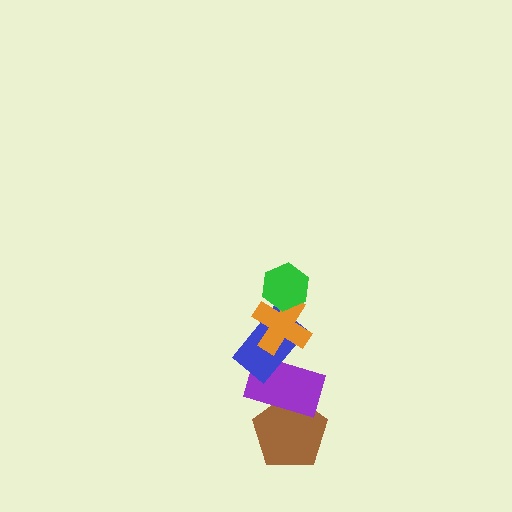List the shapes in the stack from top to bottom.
From top to bottom: the green hexagon, the orange cross, the blue rectangle, the purple rectangle, the brown pentagon.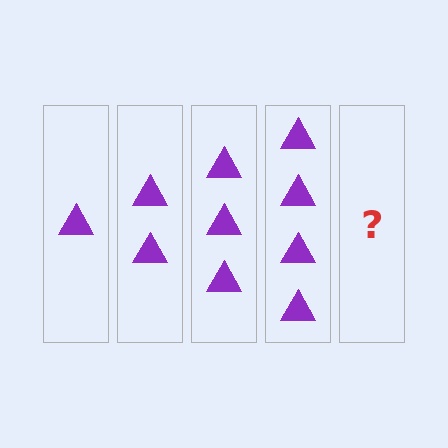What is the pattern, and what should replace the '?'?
The pattern is that each step adds one more triangle. The '?' should be 5 triangles.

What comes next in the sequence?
The next element should be 5 triangles.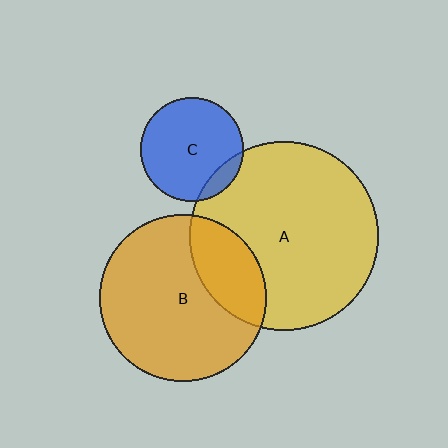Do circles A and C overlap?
Yes.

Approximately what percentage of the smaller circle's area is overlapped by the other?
Approximately 10%.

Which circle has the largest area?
Circle A (yellow).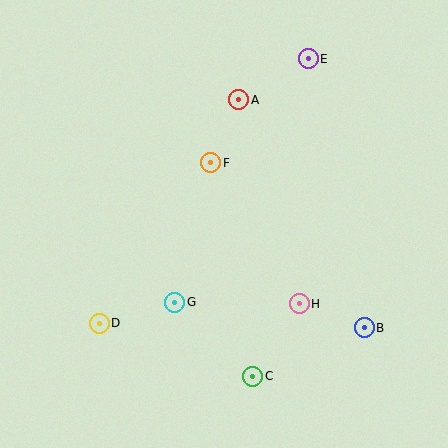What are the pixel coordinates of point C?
Point C is at (253, 376).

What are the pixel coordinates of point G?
Point G is at (175, 302).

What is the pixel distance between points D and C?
The distance between D and C is 162 pixels.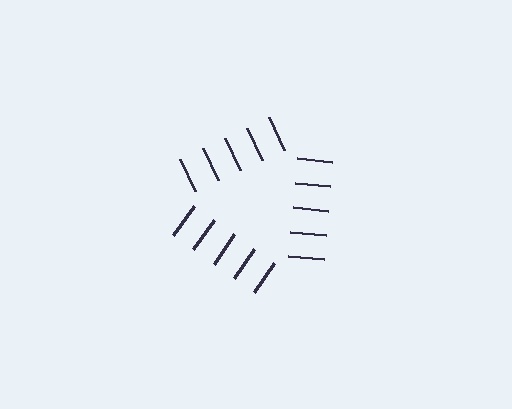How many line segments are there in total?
15 — 5 along each of the 3 edges.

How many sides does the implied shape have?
3 sides — the line-ends trace a triangle.